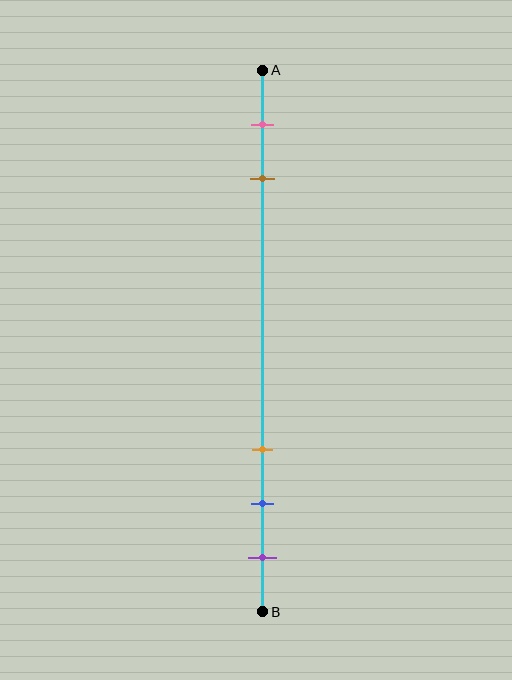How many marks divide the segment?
There are 5 marks dividing the segment.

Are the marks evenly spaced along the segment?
No, the marks are not evenly spaced.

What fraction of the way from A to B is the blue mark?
The blue mark is approximately 80% (0.8) of the way from A to B.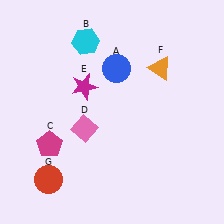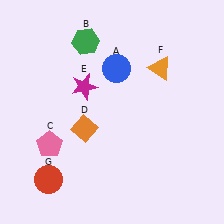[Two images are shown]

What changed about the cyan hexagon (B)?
In Image 1, B is cyan. In Image 2, it changed to green.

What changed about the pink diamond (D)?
In Image 1, D is pink. In Image 2, it changed to orange.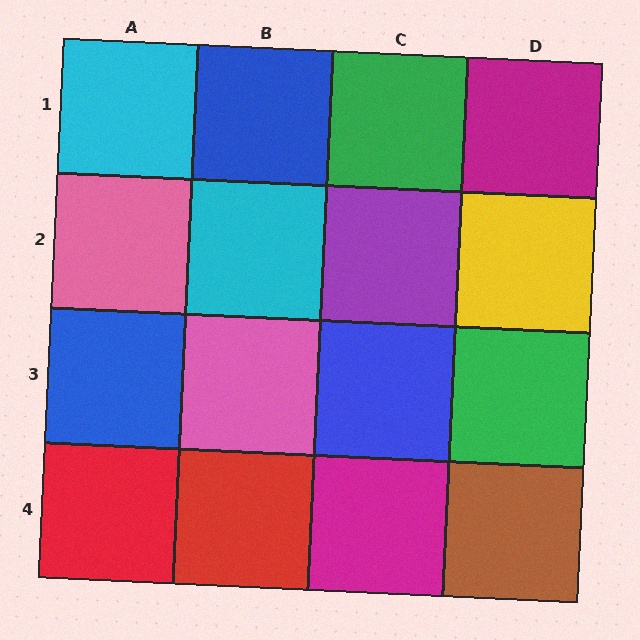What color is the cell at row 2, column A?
Pink.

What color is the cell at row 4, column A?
Red.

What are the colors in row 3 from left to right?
Blue, pink, blue, green.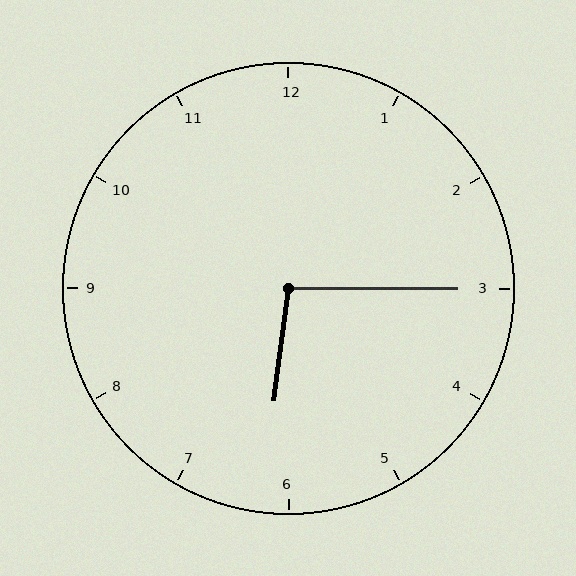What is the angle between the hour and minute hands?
Approximately 98 degrees.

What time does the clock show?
6:15.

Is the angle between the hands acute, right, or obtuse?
It is obtuse.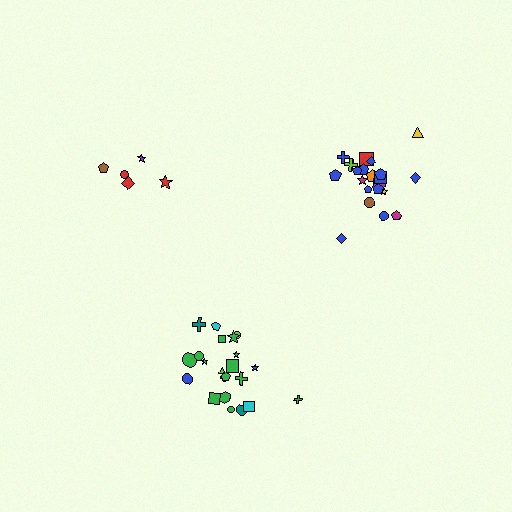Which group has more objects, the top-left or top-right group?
The top-right group.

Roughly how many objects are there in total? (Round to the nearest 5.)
Roughly 50 objects in total.